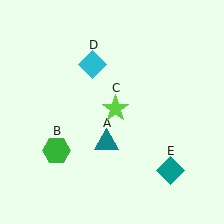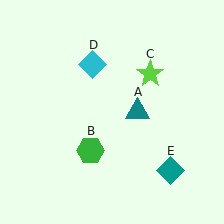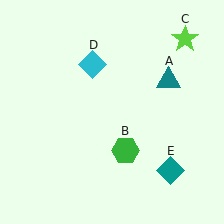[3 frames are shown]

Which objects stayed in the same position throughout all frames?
Cyan diamond (object D) and teal diamond (object E) remained stationary.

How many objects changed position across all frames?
3 objects changed position: teal triangle (object A), green hexagon (object B), lime star (object C).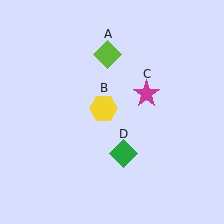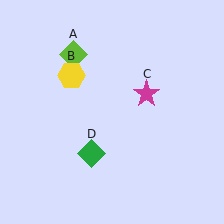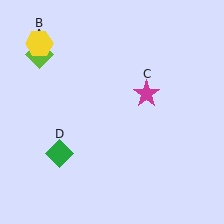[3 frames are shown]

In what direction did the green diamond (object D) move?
The green diamond (object D) moved left.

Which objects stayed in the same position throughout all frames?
Magenta star (object C) remained stationary.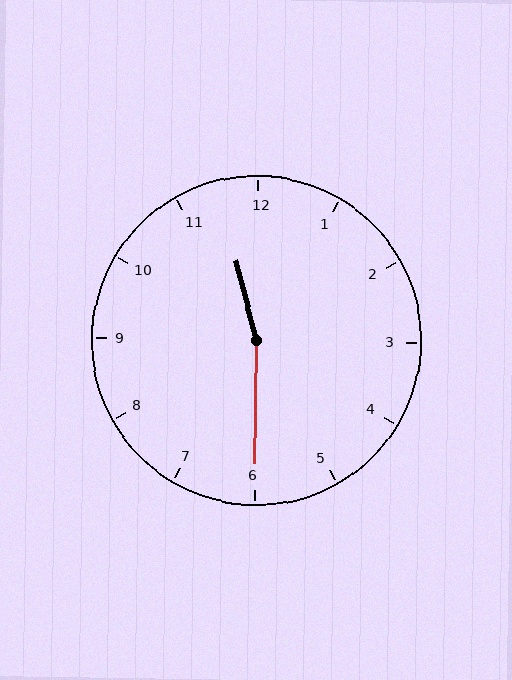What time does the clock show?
11:30.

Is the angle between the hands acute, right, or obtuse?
It is obtuse.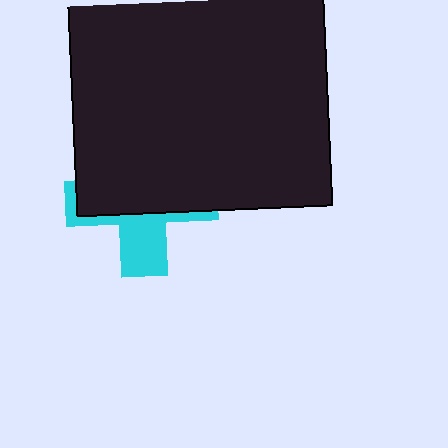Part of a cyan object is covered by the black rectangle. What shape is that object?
It is a cross.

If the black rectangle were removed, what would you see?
You would see the complete cyan cross.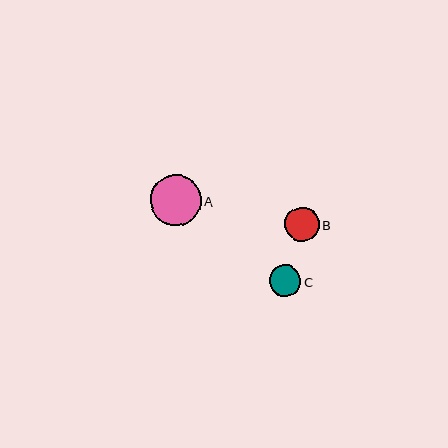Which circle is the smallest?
Circle C is the smallest with a size of approximately 32 pixels.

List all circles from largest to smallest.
From largest to smallest: A, B, C.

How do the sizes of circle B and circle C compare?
Circle B and circle C are approximately the same size.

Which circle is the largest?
Circle A is the largest with a size of approximately 51 pixels.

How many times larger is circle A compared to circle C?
Circle A is approximately 1.6 times the size of circle C.